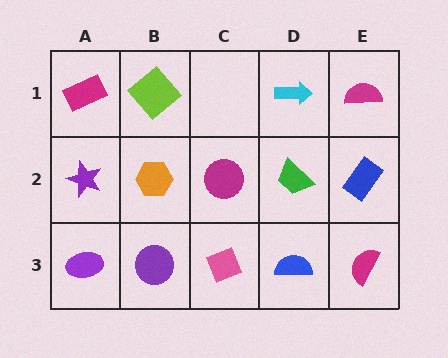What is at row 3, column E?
A magenta semicircle.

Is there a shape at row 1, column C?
No, that cell is empty.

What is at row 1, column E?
A magenta semicircle.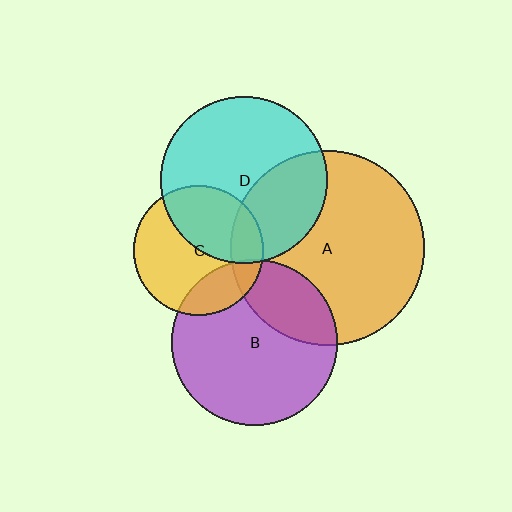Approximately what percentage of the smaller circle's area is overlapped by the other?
Approximately 5%.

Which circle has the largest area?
Circle A (orange).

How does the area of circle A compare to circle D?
Approximately 1.4 times.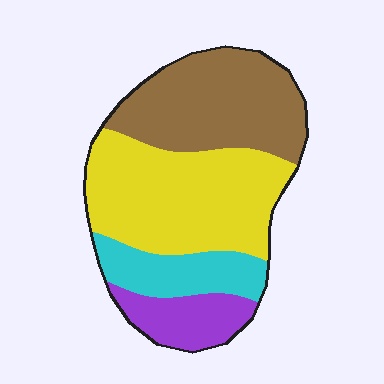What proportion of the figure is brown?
Brown takes up about one third (1/3) of the figure.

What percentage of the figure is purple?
Purple covers roughly 10% of the figure.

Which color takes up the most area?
Yellow, at roughly 40%.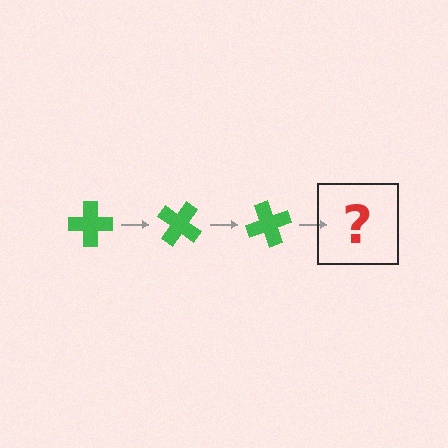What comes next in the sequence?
The next element should be a green cross rotated 105 degrees.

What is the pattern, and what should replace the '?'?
The pattern is that the cross rotates 35 degrees each step. The '?' should be a green cross rotated 105 degrees.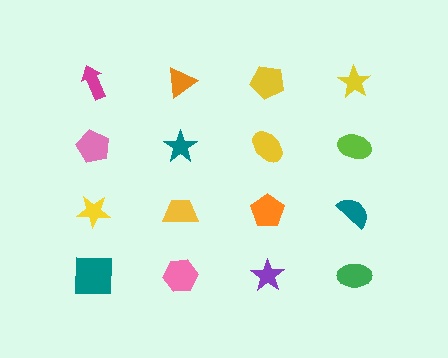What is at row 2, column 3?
A yellow ellipse.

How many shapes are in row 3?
4 shapes.